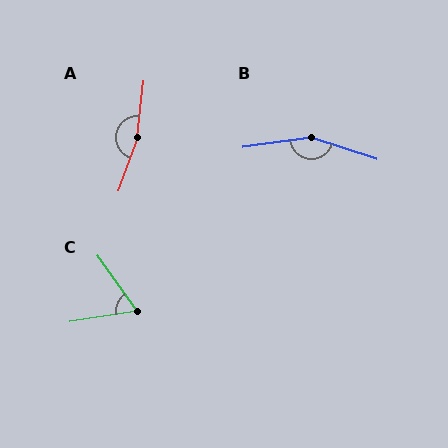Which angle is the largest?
A, at approximately 166 degrees.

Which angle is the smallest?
C, at approximately 63 degrees.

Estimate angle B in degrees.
Approximately 153 degrees.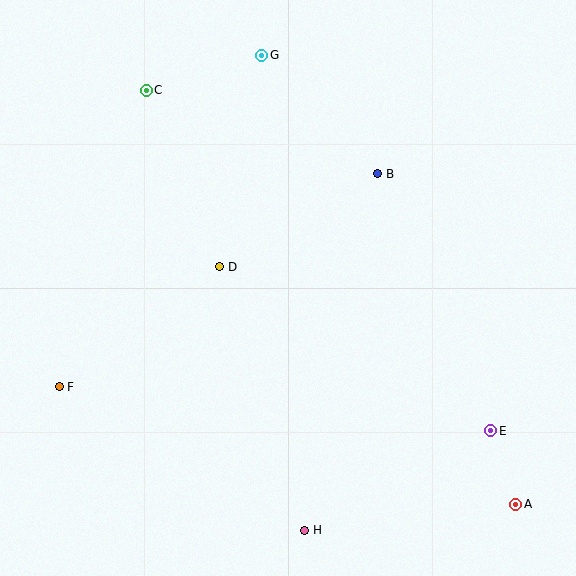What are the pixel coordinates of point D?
Point D is at (220, 267).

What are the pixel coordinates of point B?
Point B is at (378, 174).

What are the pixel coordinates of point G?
Point G is at (262, 55).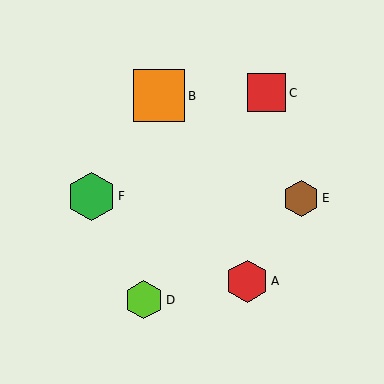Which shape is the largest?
The orange square (labeled B) is the largest.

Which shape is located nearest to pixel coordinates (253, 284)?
The red hexagon (labeled A) at (247, 281) is nearest to that location.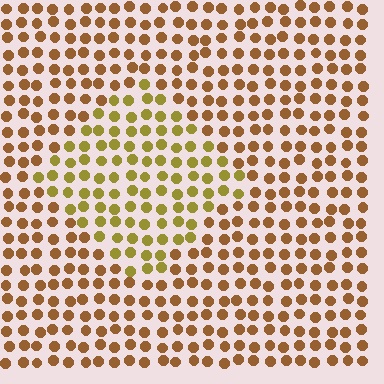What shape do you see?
I see a diamond.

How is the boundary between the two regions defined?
The boundary is defined purely by a slight shift in hue (about 29 degrees). Spacing, size, and orientation are identical on both sides.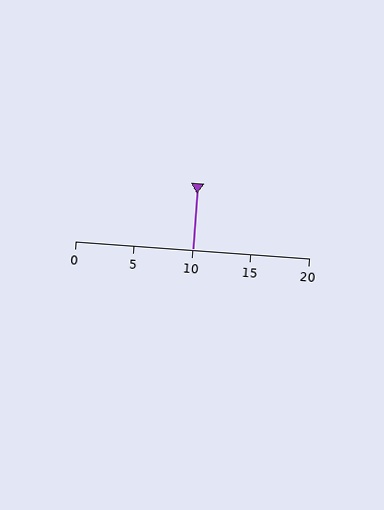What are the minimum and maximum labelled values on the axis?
The axis runs from 0 to 20.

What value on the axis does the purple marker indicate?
The marker indicates approximately 10.